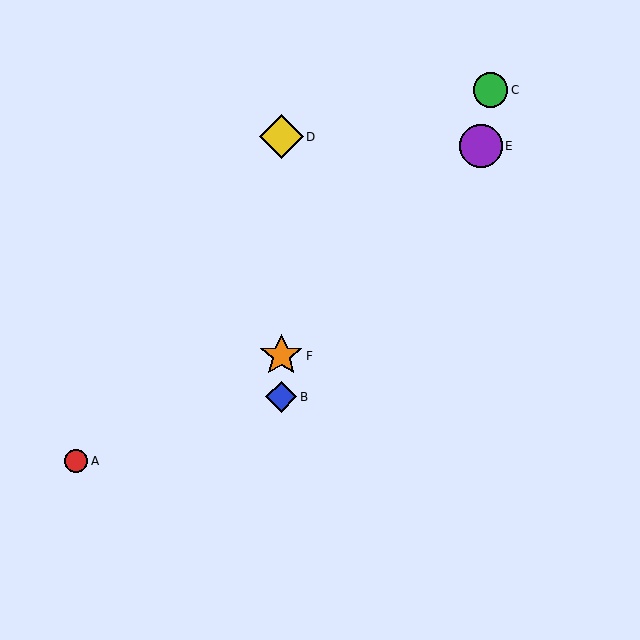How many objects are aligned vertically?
3 objects (B, D, F) are aligned vertically.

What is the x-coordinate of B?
Object B is at x≈281.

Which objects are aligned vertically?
Objects B, D, F are aligned vertically.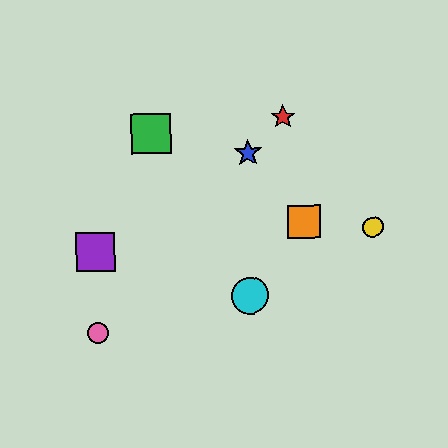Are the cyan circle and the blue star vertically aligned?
Yes, both are at x≈250.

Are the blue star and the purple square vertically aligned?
No, the blue star is at x≈248 and the purple square is at x≈95.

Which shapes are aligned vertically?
The blue star, the cyan circle are aligned vertically.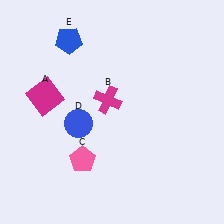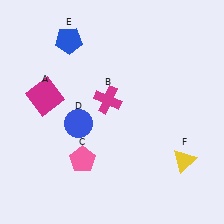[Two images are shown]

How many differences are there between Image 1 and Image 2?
There is 1 difference between the two images.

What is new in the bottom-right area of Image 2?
A yellow triangle (F) was added in the bottom-right area of Image 2.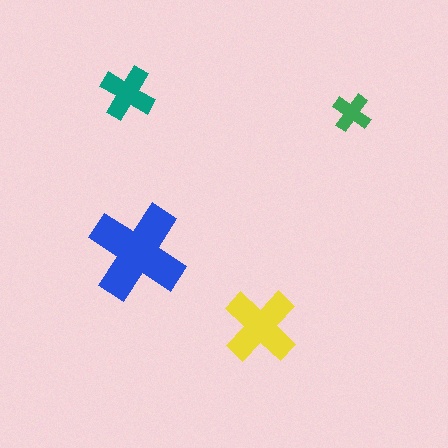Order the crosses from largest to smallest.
the blue one, the yellow one, the teal one, the green one.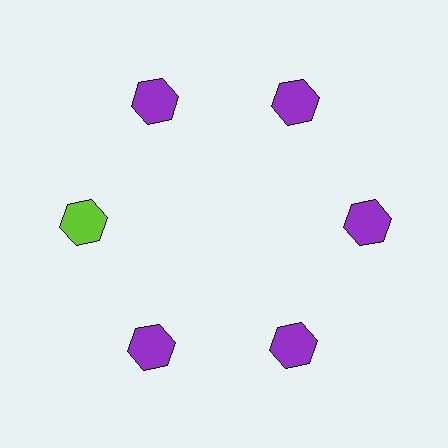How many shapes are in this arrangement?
There are 6 shapes arranged in a ring pattern.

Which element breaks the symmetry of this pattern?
The lime hexagon at roughly the 9 o'clock position breaks the symmetry. All other shapes are purple hexagons.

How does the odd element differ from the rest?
It has a different color: lime instead of purple.